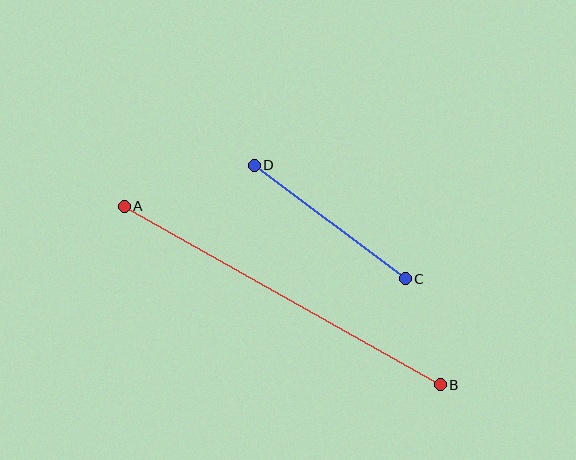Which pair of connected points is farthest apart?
Points A and B are farthest apart.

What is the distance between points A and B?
The distance is approximately 363 pixels.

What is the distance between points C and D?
The distance is approximately 189 pixels.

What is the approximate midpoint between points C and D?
The midpoint is at approximately (330, 222) pixels.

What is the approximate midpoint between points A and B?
The midpoint is at approximately (282, 296) pixels.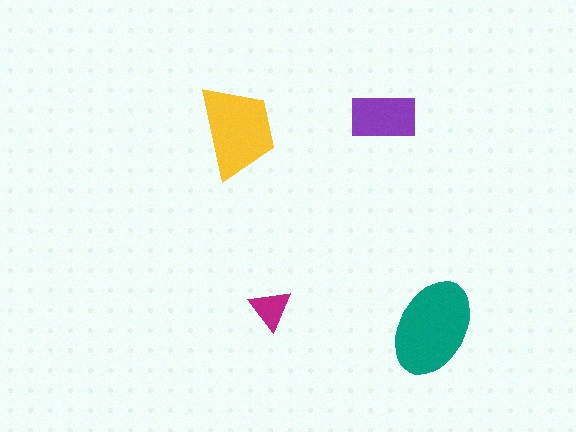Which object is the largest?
The teal ellipse.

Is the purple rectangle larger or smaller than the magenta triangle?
Larger.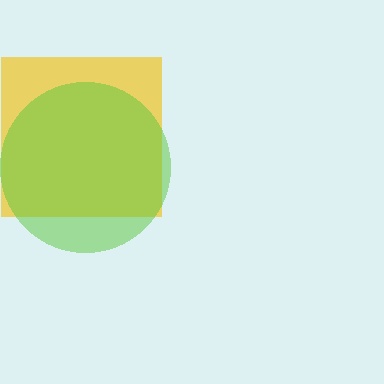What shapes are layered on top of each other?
The layered shapes are: a yellow square, a lime circle.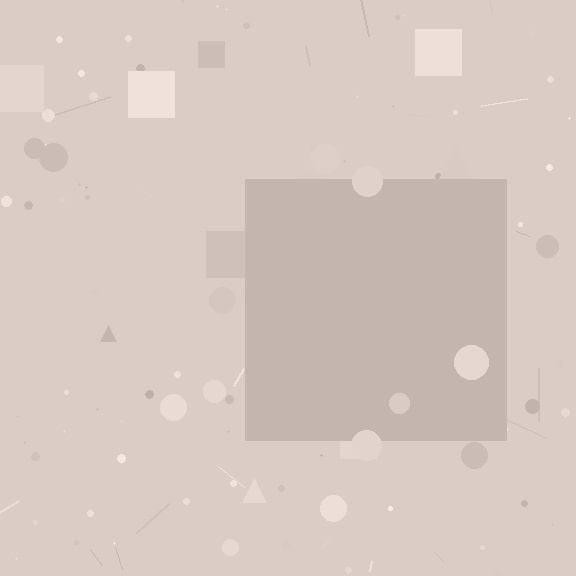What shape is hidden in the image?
A square is hidden in the image.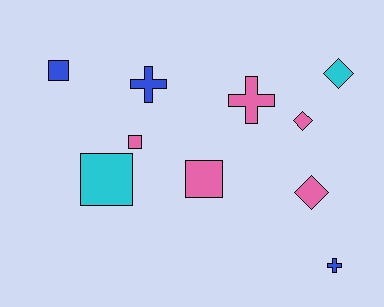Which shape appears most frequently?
Square, with 4 objects.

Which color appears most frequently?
Pink, with 5 objects.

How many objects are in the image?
There are 10 objects.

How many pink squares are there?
There are 2 pink squares.